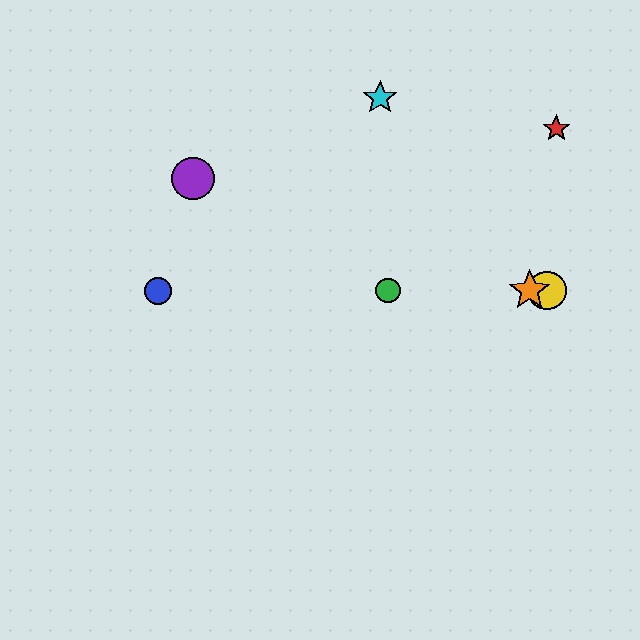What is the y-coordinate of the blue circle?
The blue circle is at y≈291.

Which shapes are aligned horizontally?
The blue circle, the green circle, the yellow circle, the orange star are aligned horizontally.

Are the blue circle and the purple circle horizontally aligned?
No, the blue circle is at y≈291 and the purple circle is at y≈178.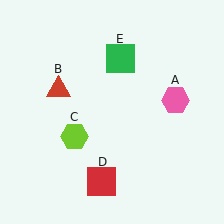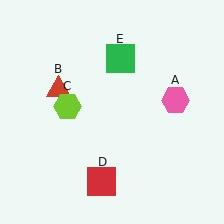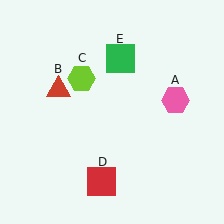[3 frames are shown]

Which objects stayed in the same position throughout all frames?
Pink hexagon (object A) and red triangle (object B) and red square (object D) and green square (object E) remained stationary.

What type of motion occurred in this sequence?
The lime hexagon (object C) rotated clockwise around the center of the scene.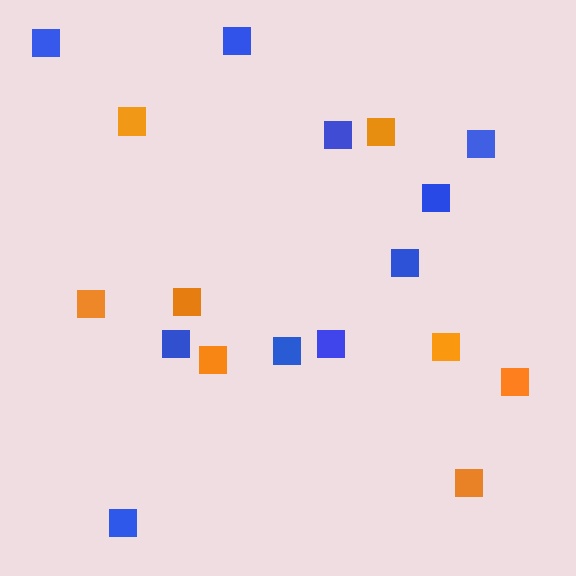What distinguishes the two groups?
There are 2 groups: one group of blue squares (10) and one group of orange squares (8).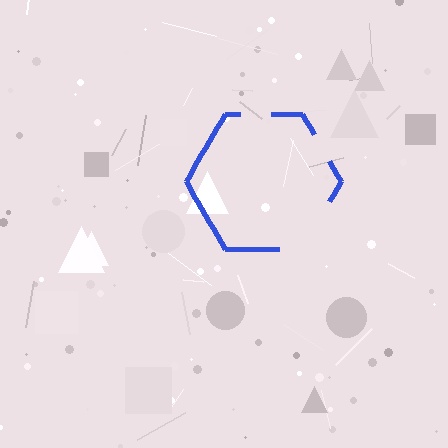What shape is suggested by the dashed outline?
The dashed outline suggests a hexagon.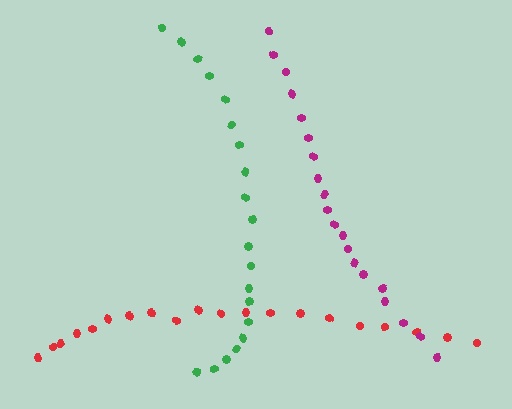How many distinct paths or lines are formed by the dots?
There are 3 distinct paths.